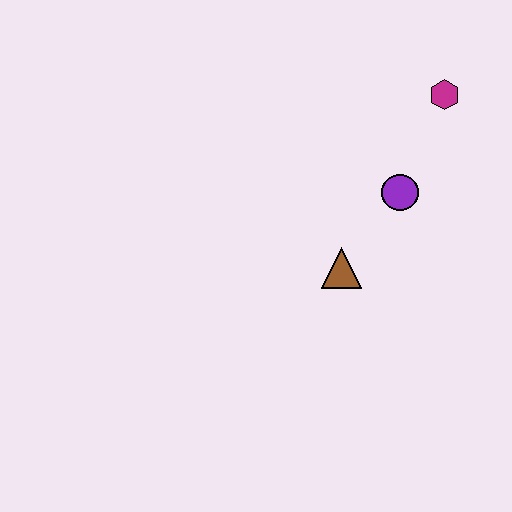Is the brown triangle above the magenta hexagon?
No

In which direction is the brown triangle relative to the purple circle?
The brown triangle is below the purple circle.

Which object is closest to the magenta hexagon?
The purple circle is closest to the magenta hexagon.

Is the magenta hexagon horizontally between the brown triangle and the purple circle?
No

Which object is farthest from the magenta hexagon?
The brown triangle is farthest from the magenta hexagon.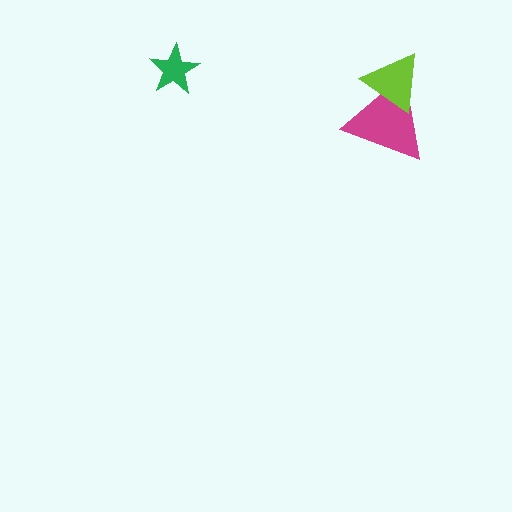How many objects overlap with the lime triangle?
1 object overlaps with the lime triangle.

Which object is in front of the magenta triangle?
The lime triangle is in front of the magenta triangle.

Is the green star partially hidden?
No, no other shape covers it.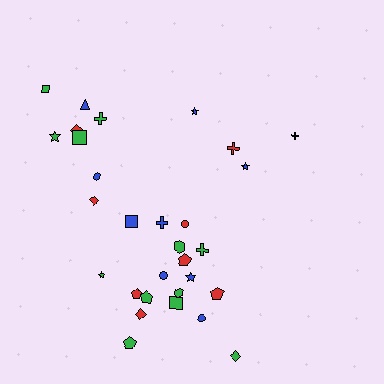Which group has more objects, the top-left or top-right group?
The top-left group.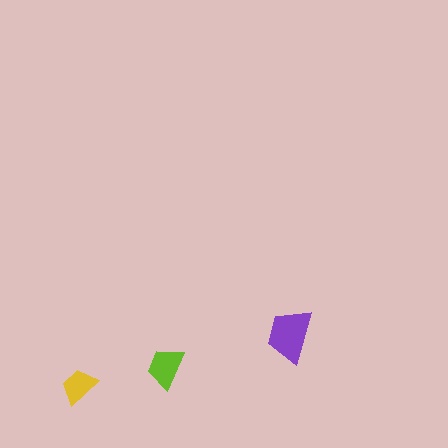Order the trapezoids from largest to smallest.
the purple one, the lime one, the yellow one.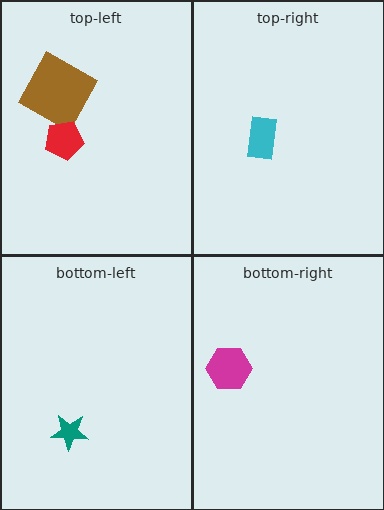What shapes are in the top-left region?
The brown square, the red pentagon.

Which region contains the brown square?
The top-left region.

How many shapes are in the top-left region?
2.